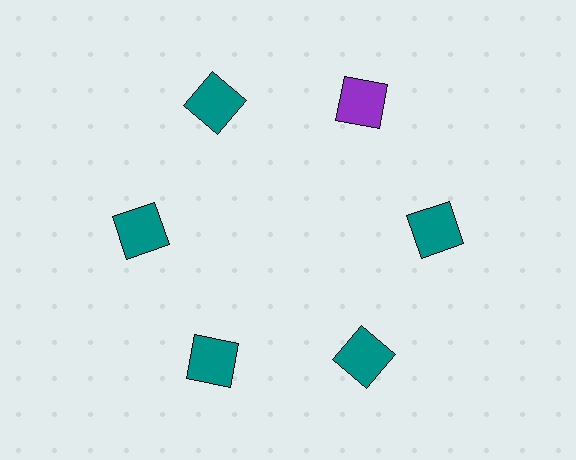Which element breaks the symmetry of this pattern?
The purple square at roughly the 1 o'clock position breaks the symmetry. All other shapes are teal squares.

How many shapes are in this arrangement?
There are 6 shapes arranged in a ring pattern.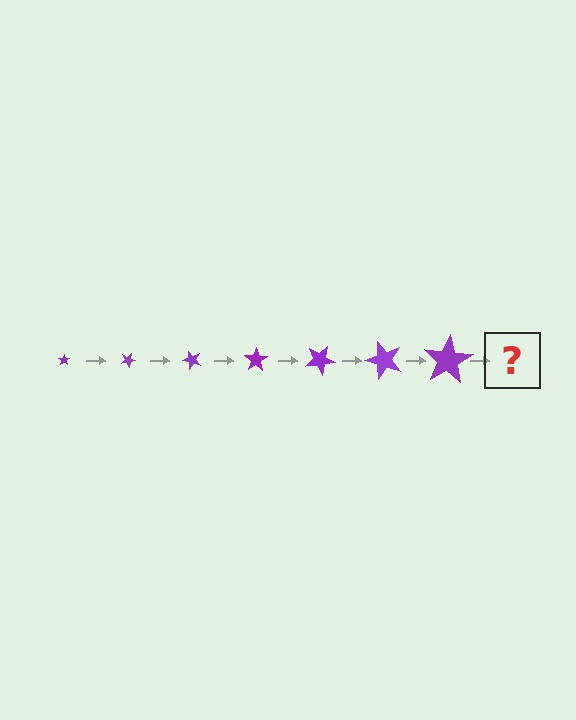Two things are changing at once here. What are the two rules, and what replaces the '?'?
The two rules are that the star grows larger each step and it rotates 25 degrees each step. The '?' should be a star, larger than the previous one and rotated 175 degrees from the start.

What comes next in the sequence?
The next element should be a star, larger than the previous one and rotated 175 degrees from the start.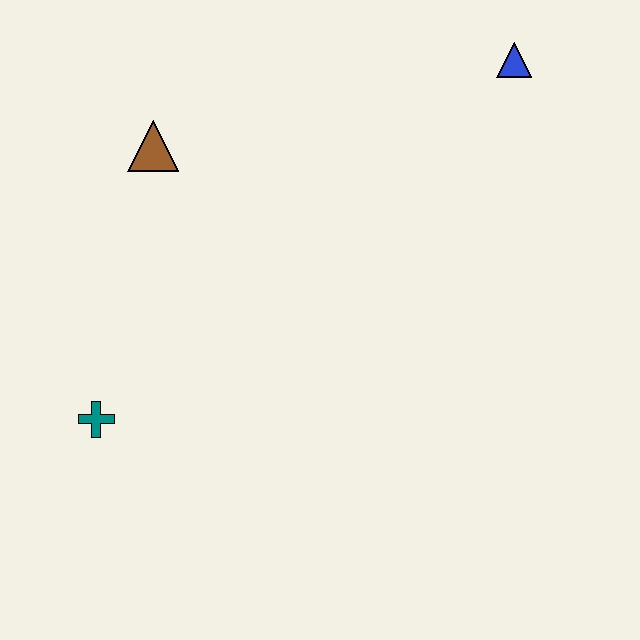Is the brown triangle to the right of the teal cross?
Yes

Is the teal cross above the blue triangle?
No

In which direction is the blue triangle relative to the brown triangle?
The blue triangle is to the right of the brown triangle.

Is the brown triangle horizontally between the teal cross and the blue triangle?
Yes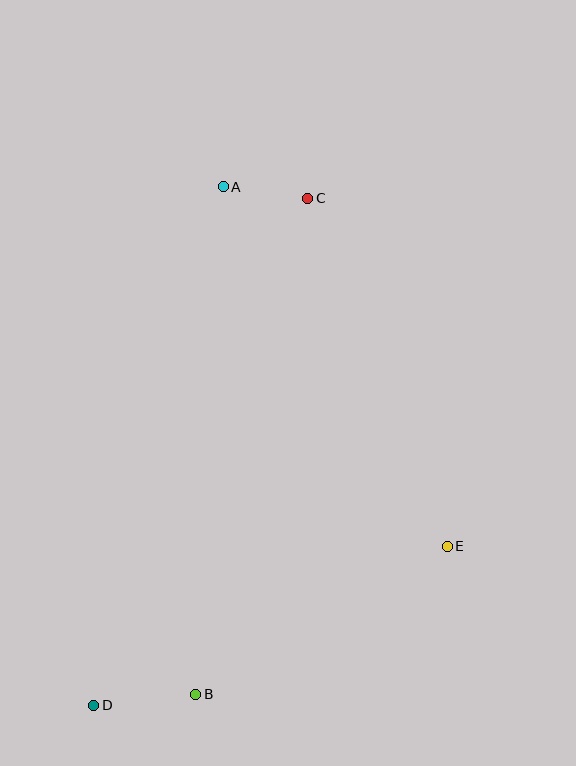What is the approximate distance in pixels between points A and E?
The distance between A and E is approximately 424 pixels.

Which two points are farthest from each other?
Points C and D are farthest from each other.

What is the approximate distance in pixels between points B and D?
The distance between B and D is approximately 103 pixels.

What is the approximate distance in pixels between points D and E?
The distance between D and E is approximately 388 pixels.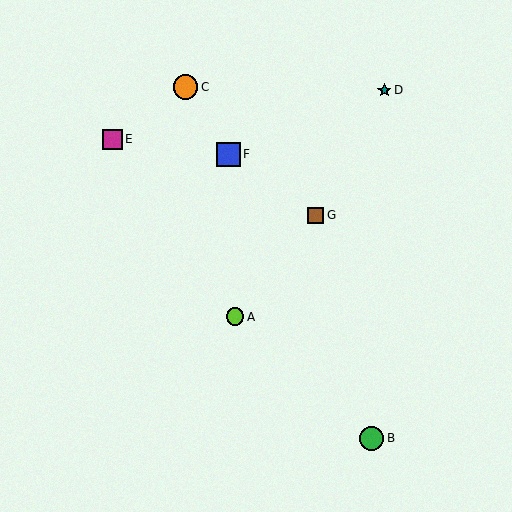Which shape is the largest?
The green circle (labeled B) is the largest.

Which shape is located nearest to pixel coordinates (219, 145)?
The blue square (labeled F) at (229, 155) is nearest to that location.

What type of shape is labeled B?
Shape B is a green circle.